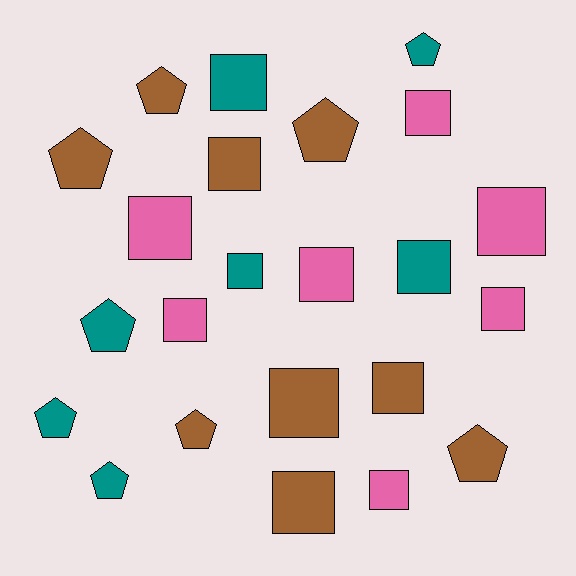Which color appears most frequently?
Brown, with 9 objects.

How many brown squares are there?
There are 4 brown squares.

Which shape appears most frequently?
Square, with 14 objects.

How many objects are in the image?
There are 23 objects.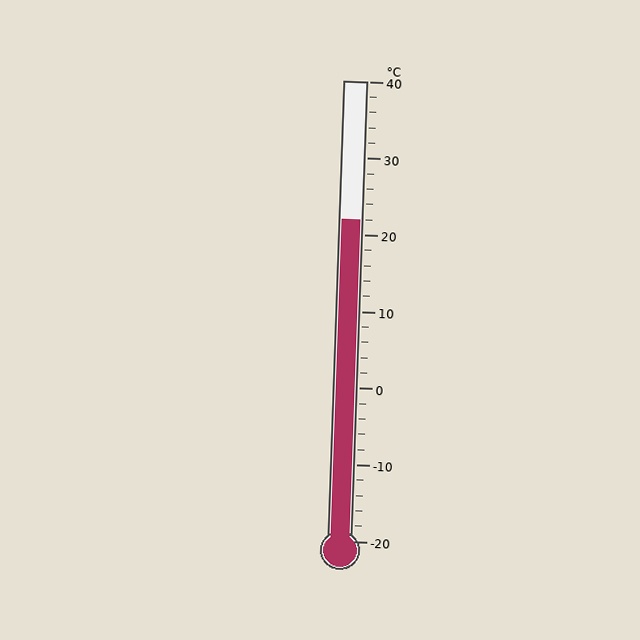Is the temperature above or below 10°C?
The temperature is above 10°C.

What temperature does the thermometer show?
The thermometer shows approximately 22°C.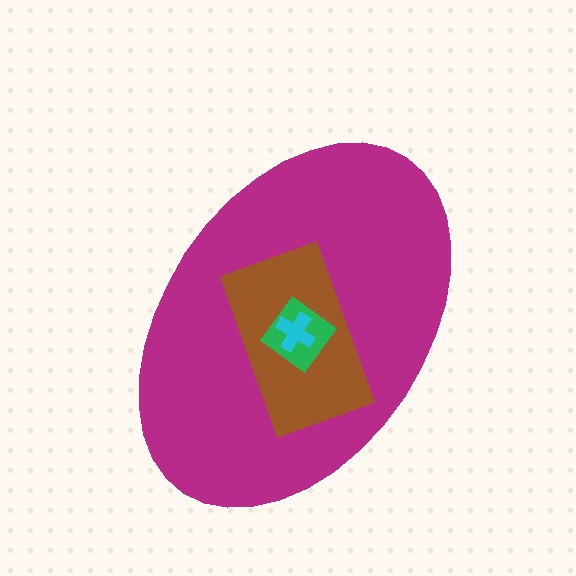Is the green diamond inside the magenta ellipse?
Yes.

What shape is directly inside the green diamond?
The cyan cross.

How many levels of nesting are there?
4.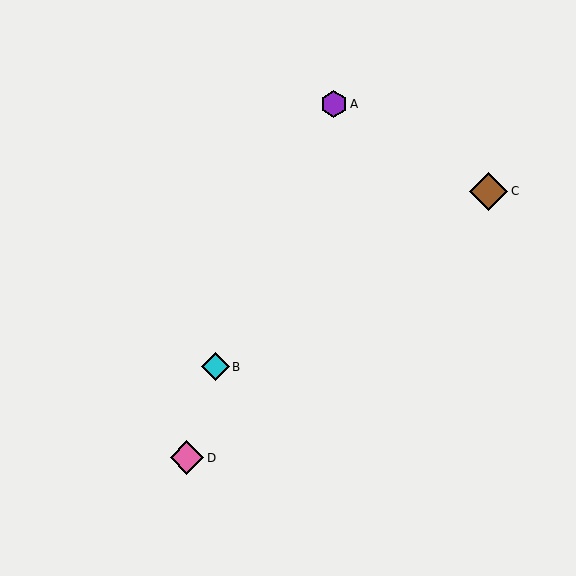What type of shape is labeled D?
Shape D is a pink diamond.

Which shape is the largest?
The brown diamond (labeled C) is the largest.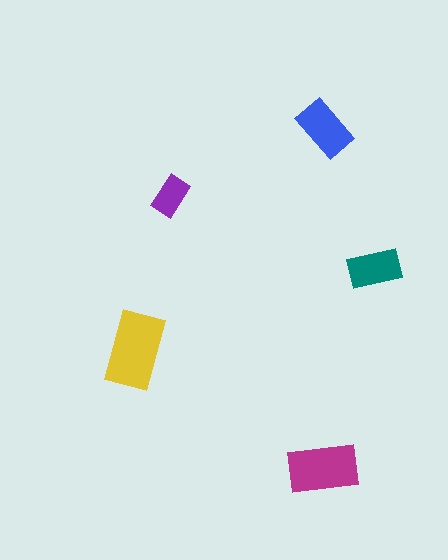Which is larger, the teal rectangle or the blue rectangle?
The blue one.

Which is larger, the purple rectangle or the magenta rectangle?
The magenta one.